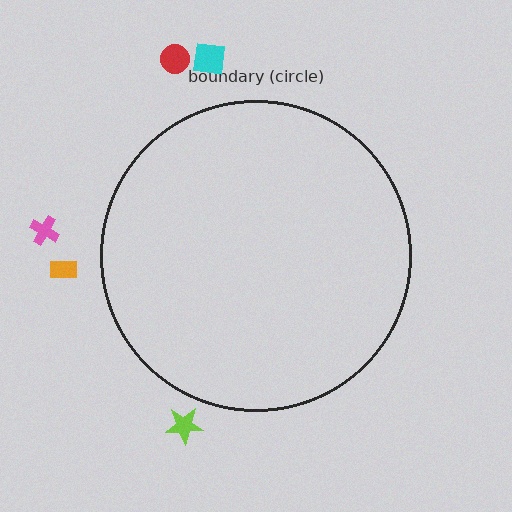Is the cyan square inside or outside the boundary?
Outside.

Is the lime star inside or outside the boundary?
Outside.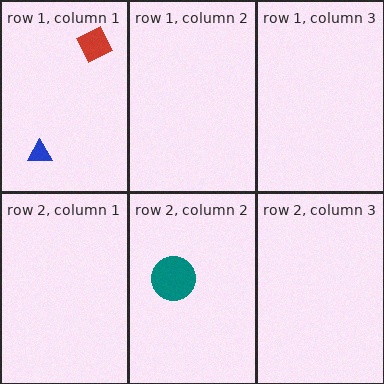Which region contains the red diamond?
The row 1, column 1 region.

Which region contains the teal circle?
The row 2, column 2 region.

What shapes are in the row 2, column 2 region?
The teal circle.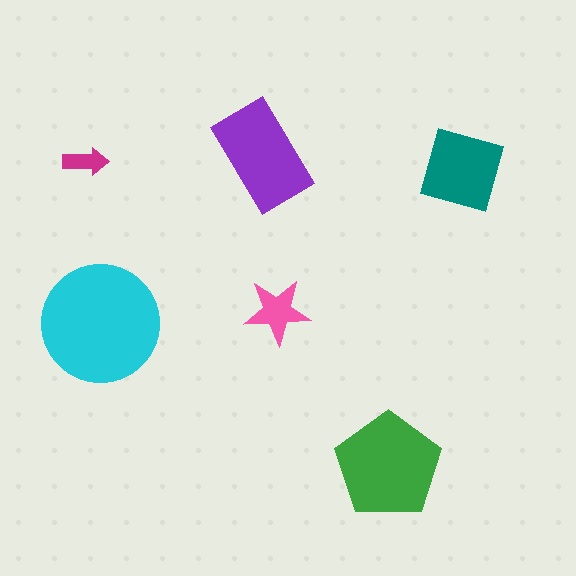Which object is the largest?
The cyan circle.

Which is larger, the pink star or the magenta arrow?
The pink star.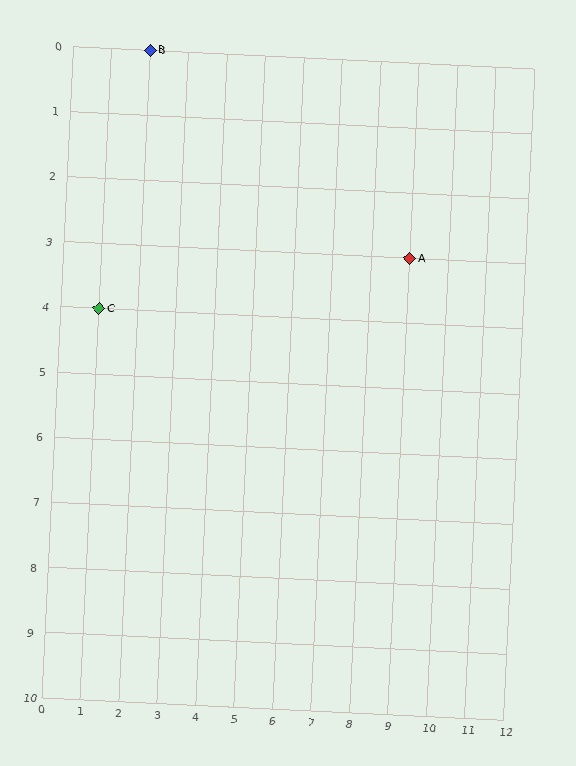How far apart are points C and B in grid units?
Points C and B are 1 column and 4 rows apart (about 4.1 grid units diagonally).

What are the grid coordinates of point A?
Point A is at grid coordinates (9, 3).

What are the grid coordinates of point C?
Point C is at grid coordinates (1, 4).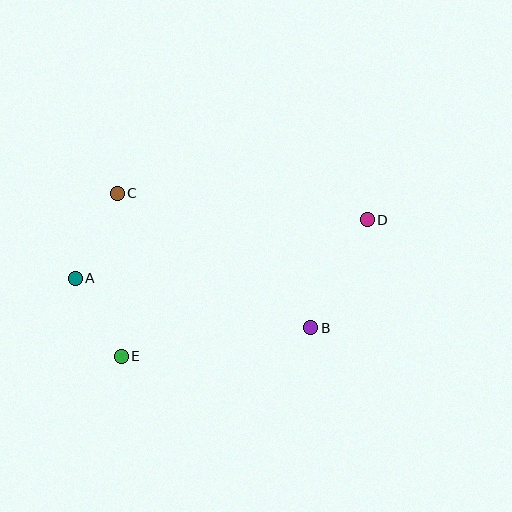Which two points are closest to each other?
Points A and E are closest to each other.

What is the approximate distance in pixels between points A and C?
The distance between A and C is approximately 95 pixels.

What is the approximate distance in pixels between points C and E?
The distance between C and E is approximately 163 pixels.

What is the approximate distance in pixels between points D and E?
The distance between D and E is approximately 281 pixels.